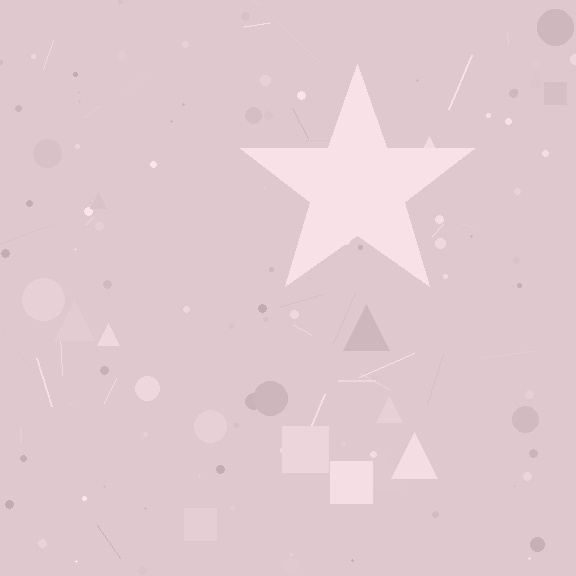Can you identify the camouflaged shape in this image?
The camouflaged shape is a star.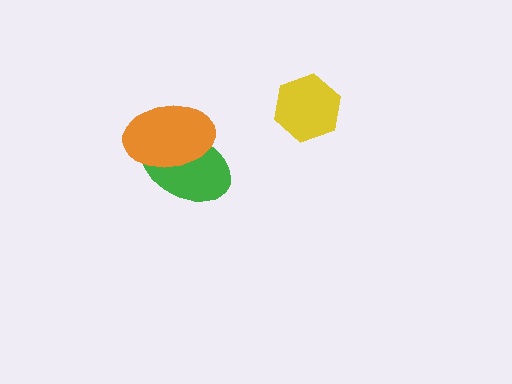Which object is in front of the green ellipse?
The orange ellipse is in front of the green ellipse.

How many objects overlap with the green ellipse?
1 object overlaps with the green ellipse.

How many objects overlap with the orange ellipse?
1 object overlaps with the orange ellipse.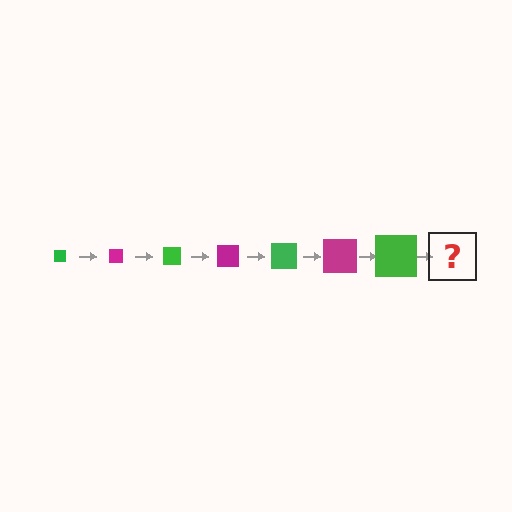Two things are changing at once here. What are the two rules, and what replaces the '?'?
The two rules are that the square grows larger each step and the color cycles through green and magenta. The '?' should be a magenta square, larger than the previous one.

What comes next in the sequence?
The next element should be a magenta square, larger than the previous one.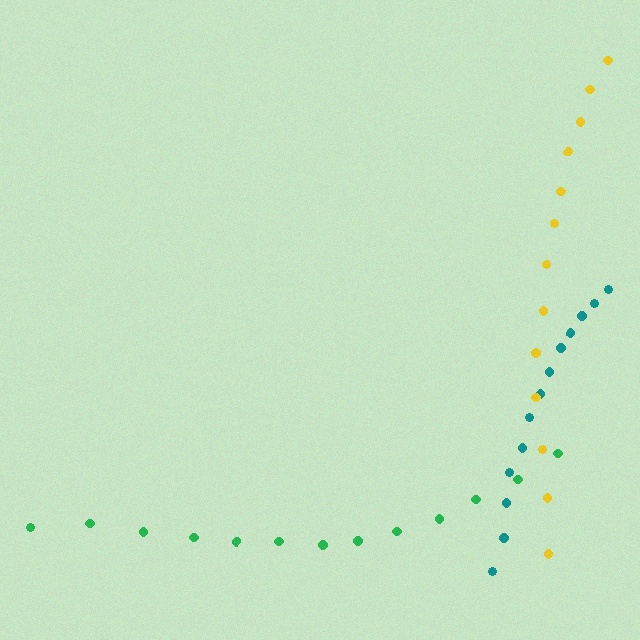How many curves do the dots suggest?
There are 3 distinct paths.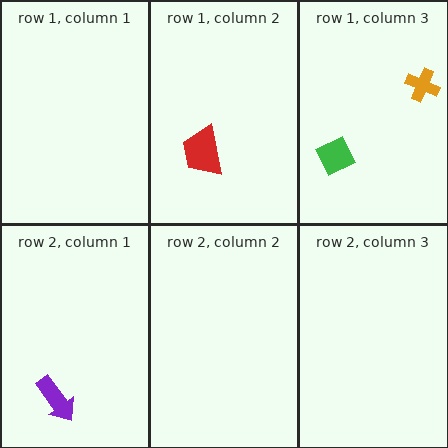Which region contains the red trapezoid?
The row 1, column 2 region.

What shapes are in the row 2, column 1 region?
The purple arrow.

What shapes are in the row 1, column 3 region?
The orange cross, the green diamond.